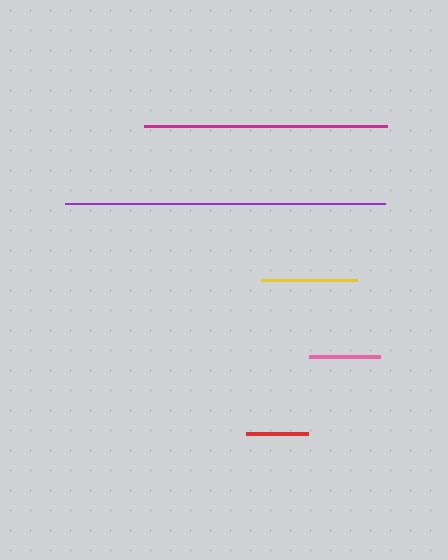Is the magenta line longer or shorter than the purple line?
The purple line is longer than the magenta line.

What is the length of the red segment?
The red segment is approximately 62 pixels long.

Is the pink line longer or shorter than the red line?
The pink line is longer than the red line.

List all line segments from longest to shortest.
From longest to shortest: purple, magenta, yellow, pink, red.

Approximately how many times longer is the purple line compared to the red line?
The purple line is approximately 5.2 times the length of the red line.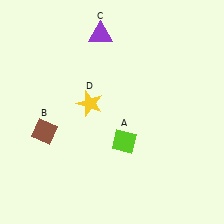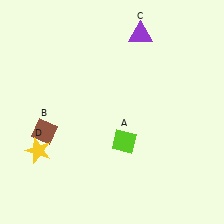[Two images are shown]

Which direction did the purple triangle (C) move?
The purple triangle (C) moved right.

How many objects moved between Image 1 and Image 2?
2 objects moved between the two images.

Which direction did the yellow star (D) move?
The yellow star (D) moved left.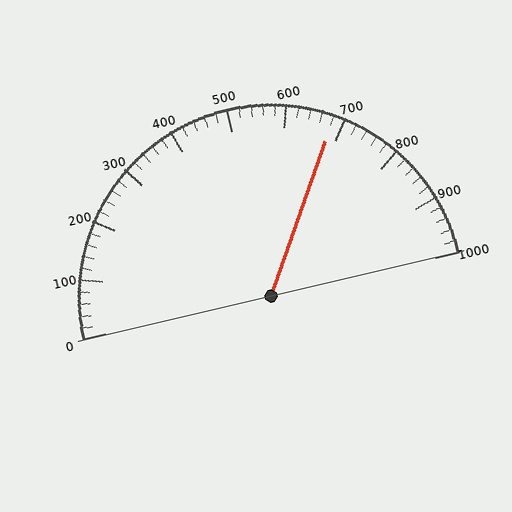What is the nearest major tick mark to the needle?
The nearest major tick mark is 700.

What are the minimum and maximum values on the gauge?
The gauge ranges from 0 to 1000.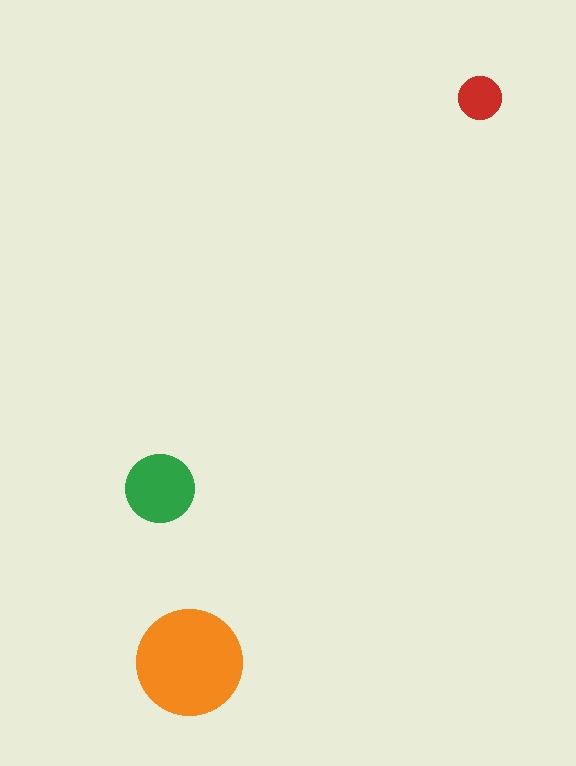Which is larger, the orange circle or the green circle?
The orange one.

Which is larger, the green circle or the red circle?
The green one.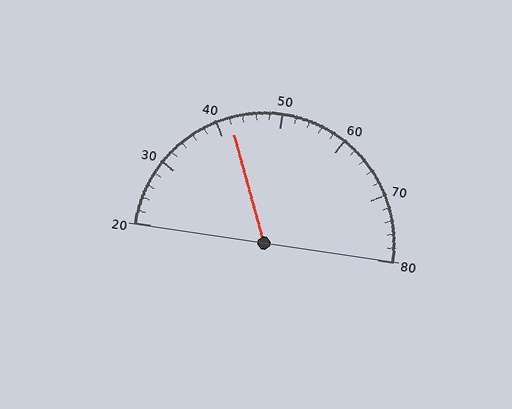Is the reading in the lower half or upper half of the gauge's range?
The reading is in the lower half of the range (20 to 80).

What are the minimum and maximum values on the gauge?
The gauge ranges from 20 to 80.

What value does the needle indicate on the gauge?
The needle indicates approximately 42.